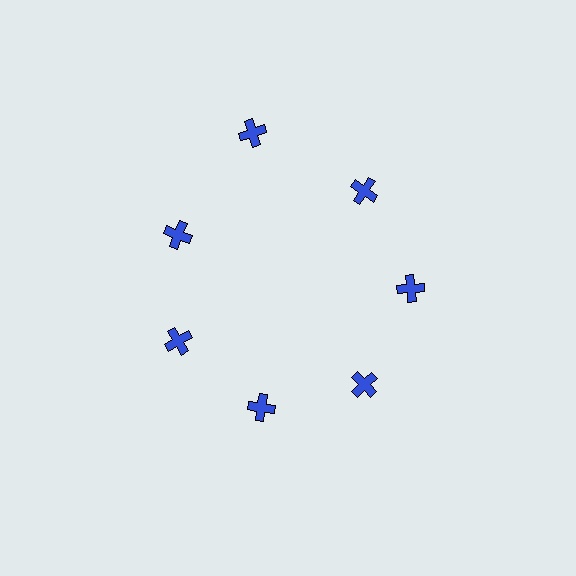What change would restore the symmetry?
The symmetry would be restored by moving it inward, back onto the ring so that all 7 crosses sit at equal angles and equal distance from the center.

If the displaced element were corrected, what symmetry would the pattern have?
It would have 7-fold rotational symmetry — the pattern would map onto itself every 51 degrees.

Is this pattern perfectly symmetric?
No. The 7 blue crosses are arranged in a ring, but one element near the 12 o'clock position is pushed outward from the center, breaking the 7-fold rotational symmetry.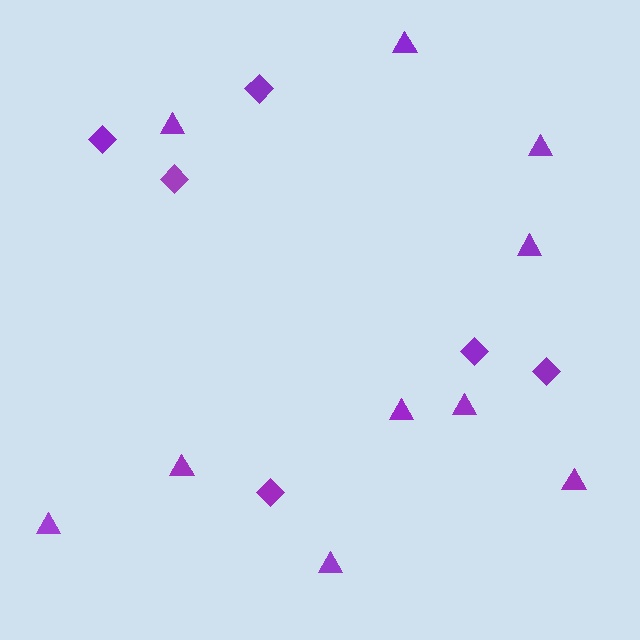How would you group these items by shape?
There are 2 groups: one group of triangles (10) and one group of diamonds (6).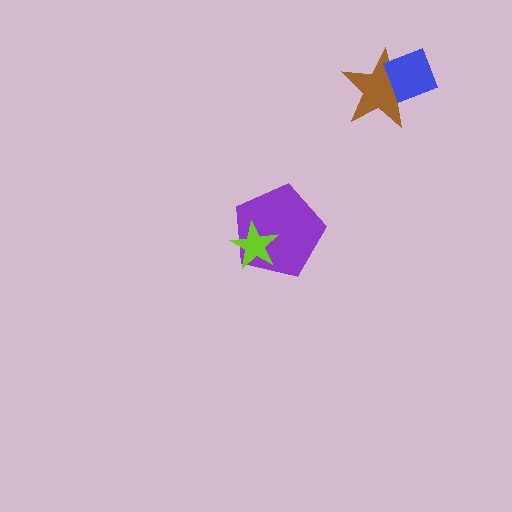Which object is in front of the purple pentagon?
The lime star is in front of the purple pentagon.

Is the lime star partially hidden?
No, no other shape covers it.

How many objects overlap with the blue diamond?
1 object overlaps with the blue diamond.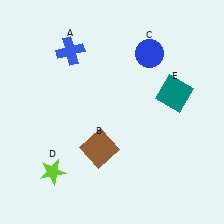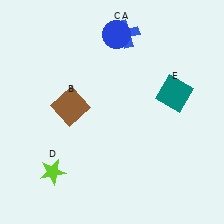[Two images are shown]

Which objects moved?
The objects that moved are: the blue cross (A), the brown square (B), the blue circle (C).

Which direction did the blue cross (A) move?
The blue cross (A) moved right.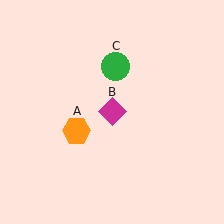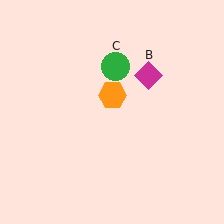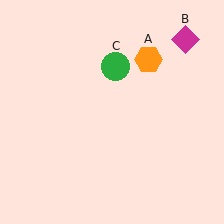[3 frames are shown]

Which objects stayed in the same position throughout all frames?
Green circle (object C) remained stationary.